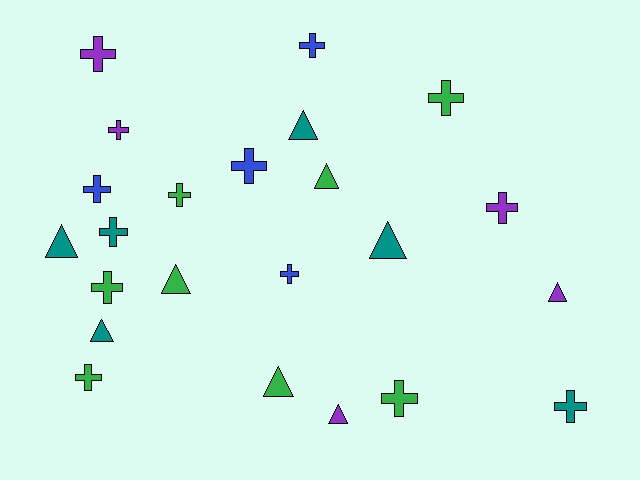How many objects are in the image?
There are 23 objects.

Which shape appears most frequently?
Cross, with 14 objects.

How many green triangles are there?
There are 3 green triangles.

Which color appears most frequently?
Green, with 8 objects.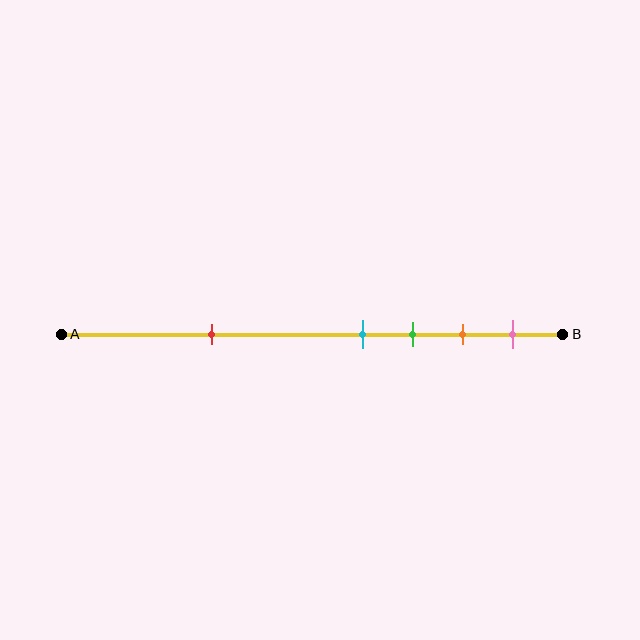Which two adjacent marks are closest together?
The cyan and green marks are the closest adjacent pair.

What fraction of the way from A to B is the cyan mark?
The cyan mark is approximately 60% (0.6) of the way from A to B.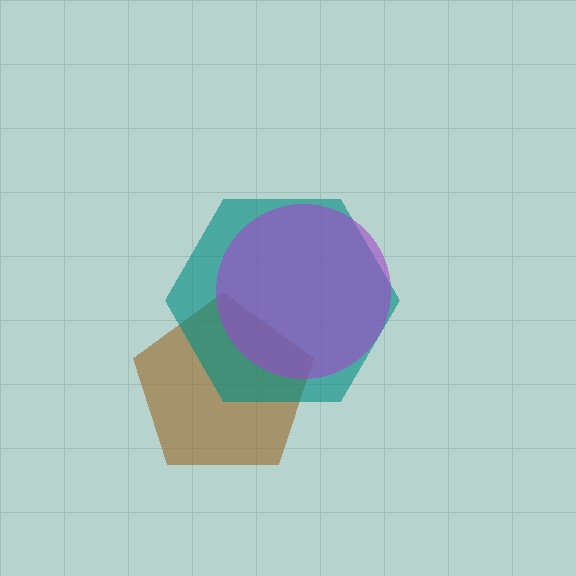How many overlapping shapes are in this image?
There are 3 overlapping shapes in the image.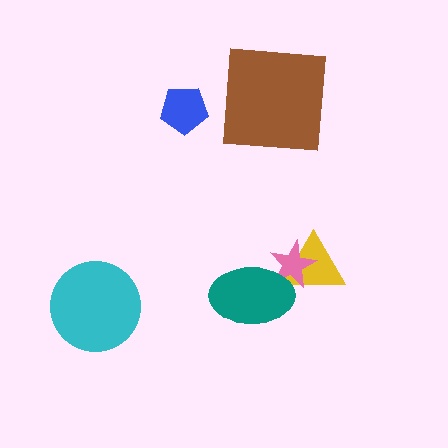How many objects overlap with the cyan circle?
0 objects overlap with the cyan circle.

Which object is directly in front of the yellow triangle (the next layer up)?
The pink star is directly in front of the yellow triangle.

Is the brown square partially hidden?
No, no other shape covers it.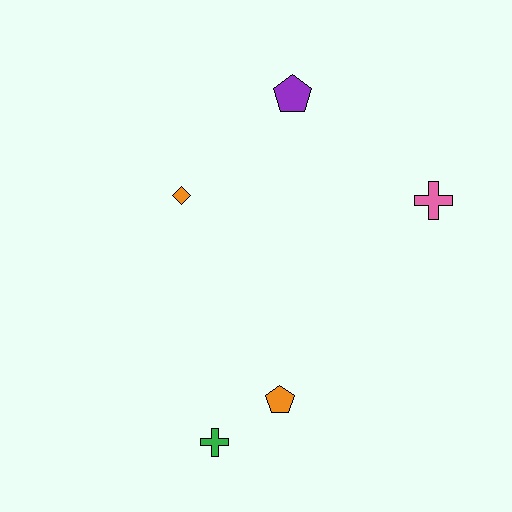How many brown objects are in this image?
There are no brown objects.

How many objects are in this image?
There are 5 objects.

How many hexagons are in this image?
There are no hexagons.